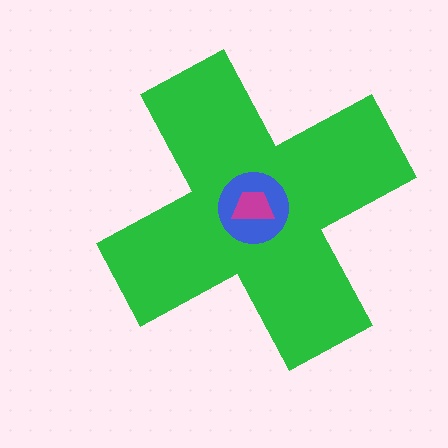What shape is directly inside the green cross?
The blue circle.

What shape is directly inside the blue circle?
The magenta trapezoid.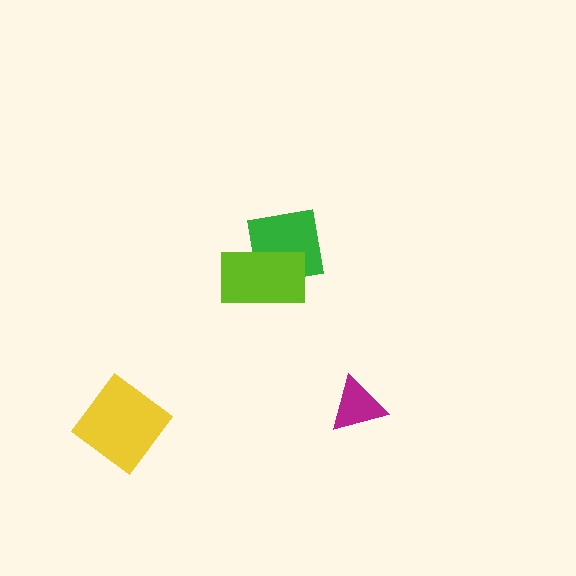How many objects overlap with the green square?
1 object overlaps with the green square.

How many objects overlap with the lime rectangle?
1 object overlaps with the lime rectangle.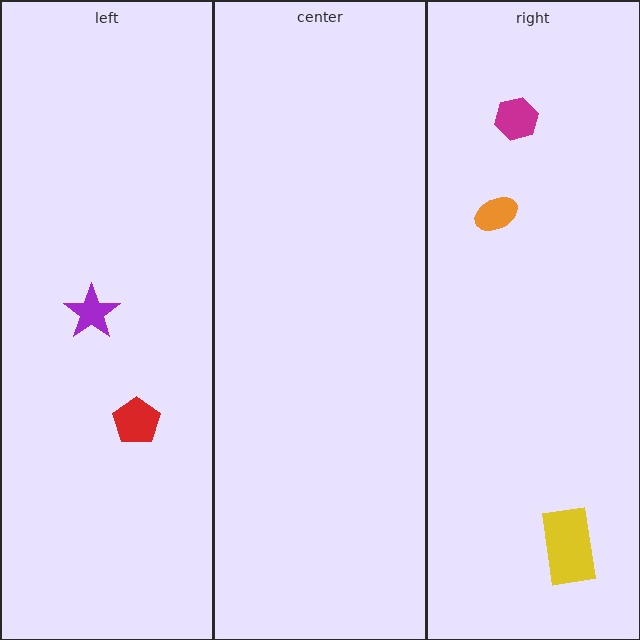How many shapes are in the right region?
3.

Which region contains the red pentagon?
The left region.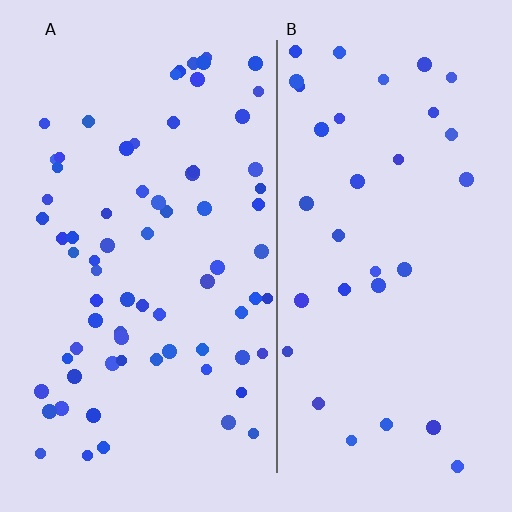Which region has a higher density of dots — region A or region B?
A (the left).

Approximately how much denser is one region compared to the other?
Approximately 2.1× — region A over region B.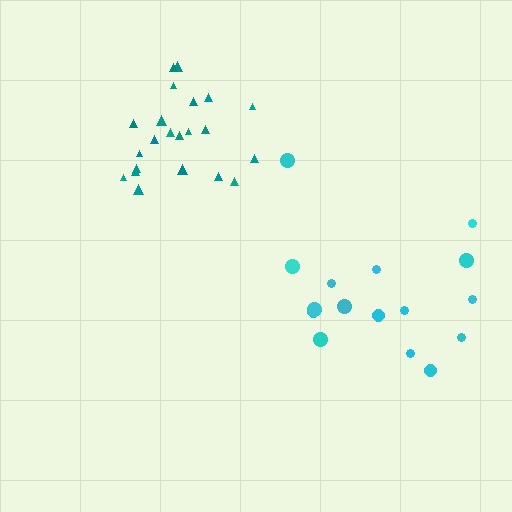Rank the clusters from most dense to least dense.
teal, cyan.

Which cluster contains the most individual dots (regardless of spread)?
Teal (22).